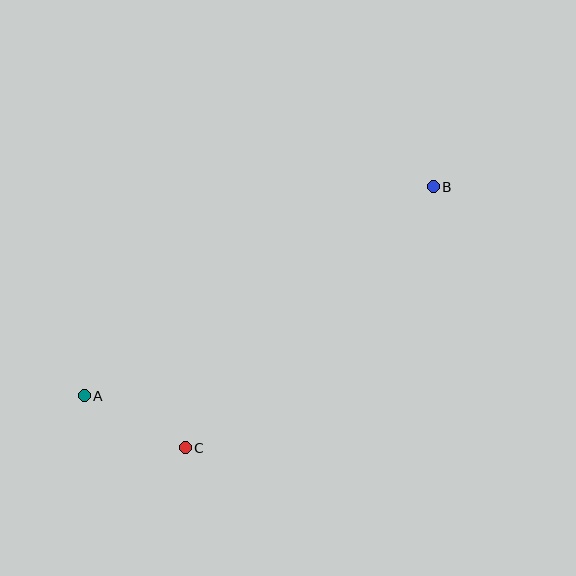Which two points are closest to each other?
Points A and C are closest to each other.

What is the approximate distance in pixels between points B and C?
The distance between B and C is approximately 360 pixels.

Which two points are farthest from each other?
Points A and B are farthest from each other.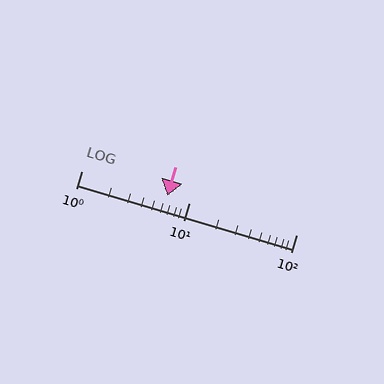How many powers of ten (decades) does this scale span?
The scale spans 2 decades, from 1 to 100.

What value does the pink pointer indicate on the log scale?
The pointer indicates approximately 6.3.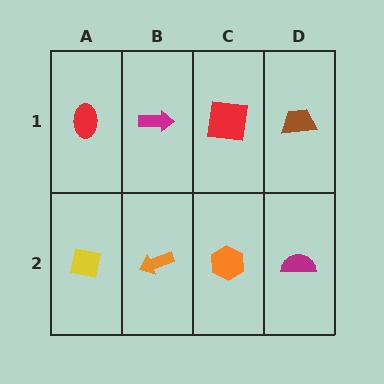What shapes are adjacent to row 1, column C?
An orange hexagon (row 2, column C), a magenta arrow (row 1, column B), a brown trapezoid (row 1, column D).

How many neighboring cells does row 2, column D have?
2.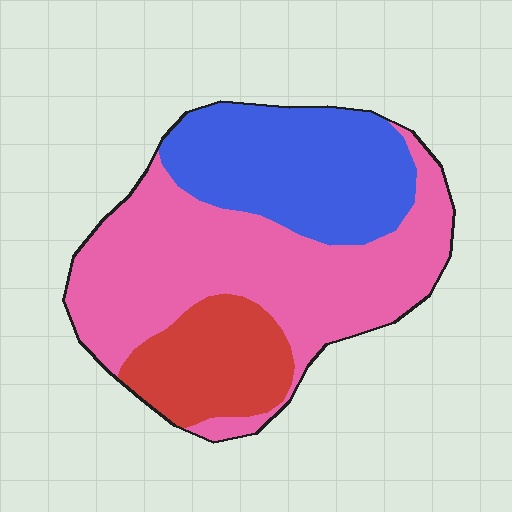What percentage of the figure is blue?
Blue covers roughly 30% of the figure.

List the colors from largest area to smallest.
From largest to smallest: pink, blue, red.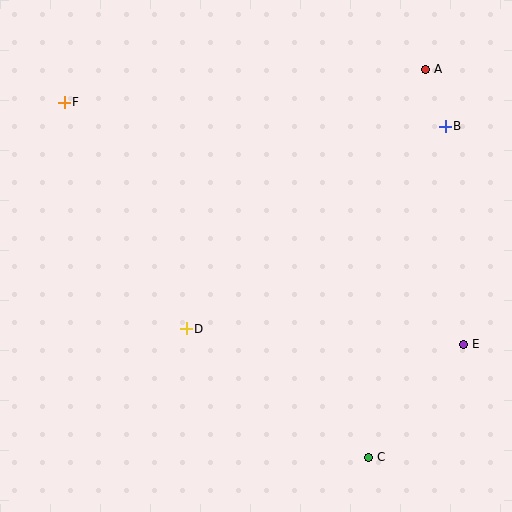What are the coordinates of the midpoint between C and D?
The midpoint between C and D is at (278, 393).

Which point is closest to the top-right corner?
Point A is closest to the top-right corner.